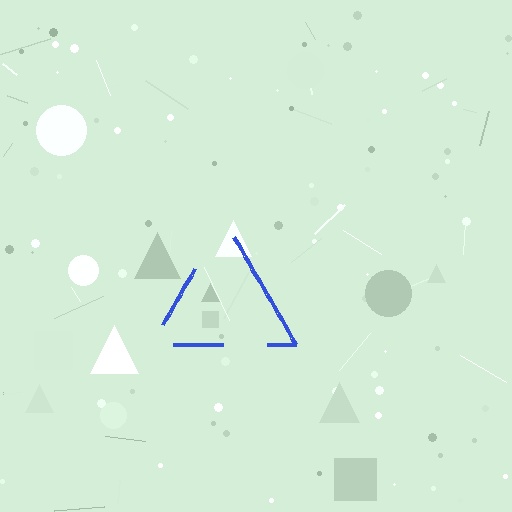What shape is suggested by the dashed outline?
The dashed outline suggests a triangle.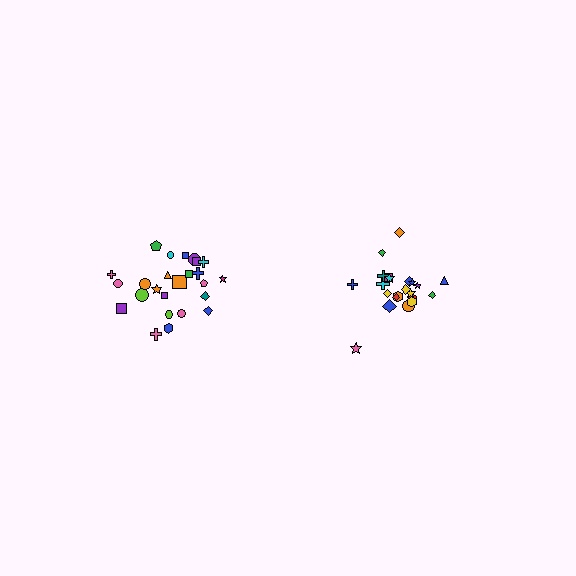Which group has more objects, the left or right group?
The left group.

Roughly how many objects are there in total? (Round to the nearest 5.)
Roughly 45 objects in total.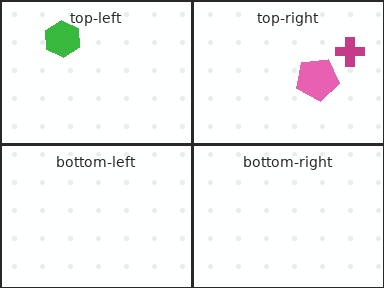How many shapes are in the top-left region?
1.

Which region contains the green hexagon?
The top-left region.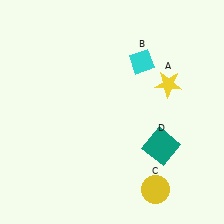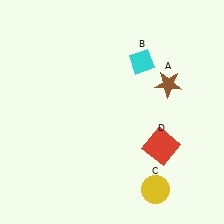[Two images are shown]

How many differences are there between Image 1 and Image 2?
There are 2 differences between the two images.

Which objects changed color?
A changed from yellow to brown. D changed from teal to red.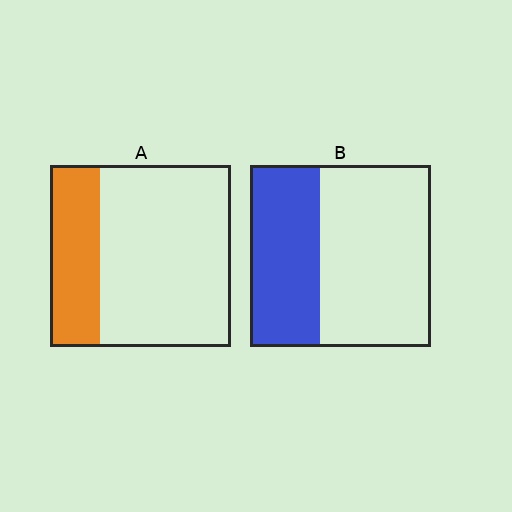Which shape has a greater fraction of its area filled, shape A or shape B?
Shape B.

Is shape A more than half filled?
No.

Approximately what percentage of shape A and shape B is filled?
A is approximately 30% and B is approximately 40%.